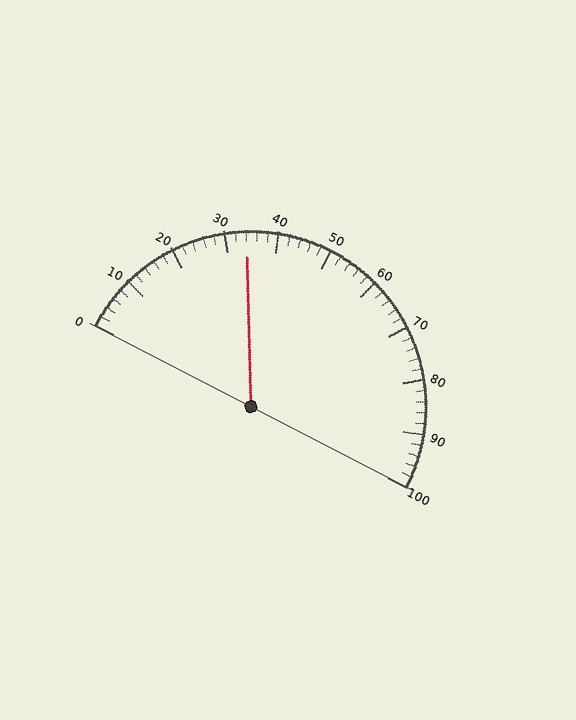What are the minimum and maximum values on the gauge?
The gauge ranges from 0 to 100.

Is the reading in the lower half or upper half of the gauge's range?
The reading is in the lower half of the range (0 to 100).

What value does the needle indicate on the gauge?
The needle indicates approximately 34.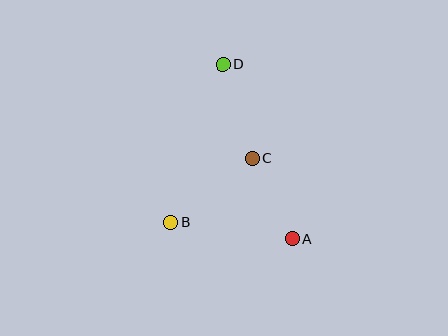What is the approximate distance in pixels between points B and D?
The distance between B and D is approximately 166 pixels.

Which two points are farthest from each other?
Points A and D are farthest from each other.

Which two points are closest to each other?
Points A and C are closest to each other.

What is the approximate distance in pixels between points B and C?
The distance between B and C is approximately 103 pixels.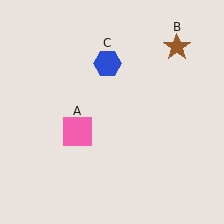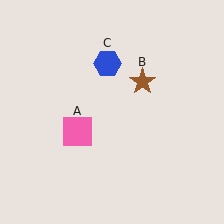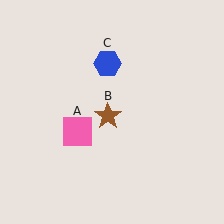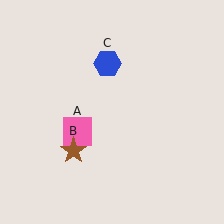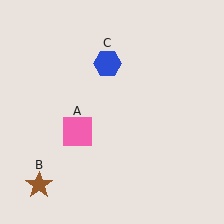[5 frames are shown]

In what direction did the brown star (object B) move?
The brown star (object B) moved down and to the left.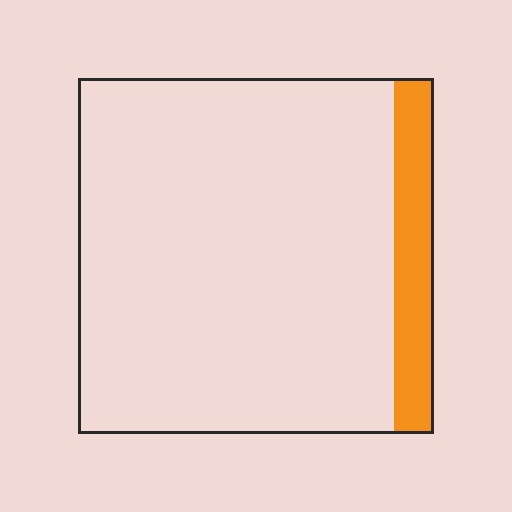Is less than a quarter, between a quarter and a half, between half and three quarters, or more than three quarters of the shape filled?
Less than a quarter.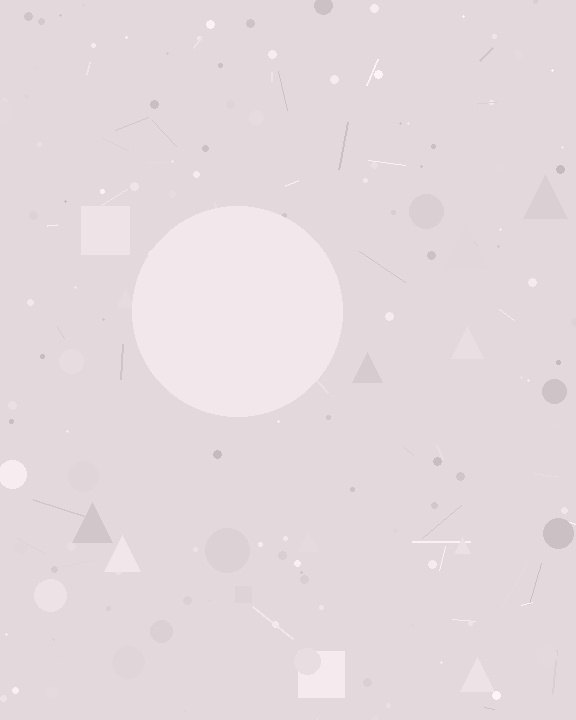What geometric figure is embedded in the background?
A circle is embedded in the background.